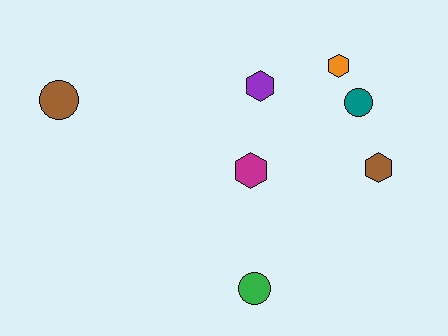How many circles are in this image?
There are 3 circles.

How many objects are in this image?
There are 7 objects.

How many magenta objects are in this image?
There is 1 magenta object.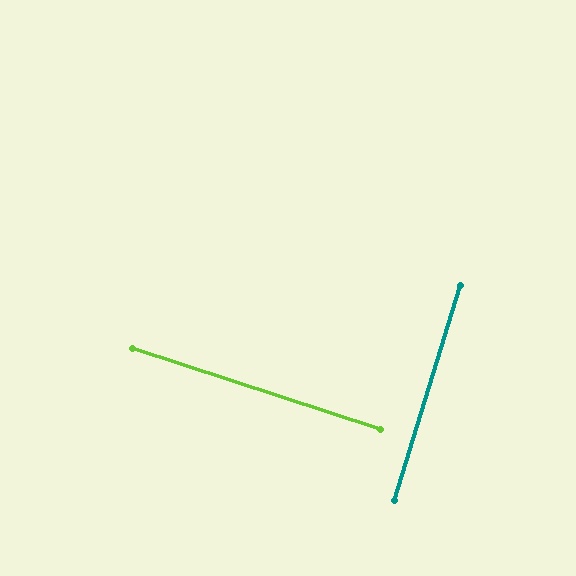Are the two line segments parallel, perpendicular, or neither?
Perpendicular — they meet at approximately 89°.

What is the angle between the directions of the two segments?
Approximately 89 degrees.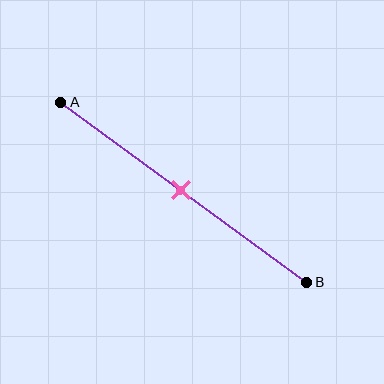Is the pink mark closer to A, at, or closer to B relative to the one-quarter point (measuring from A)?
The pink mark is closer to point B than the one-quarter point of segment AB.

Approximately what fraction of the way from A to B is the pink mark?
The pink mark is approximately 50% of the way from A to B.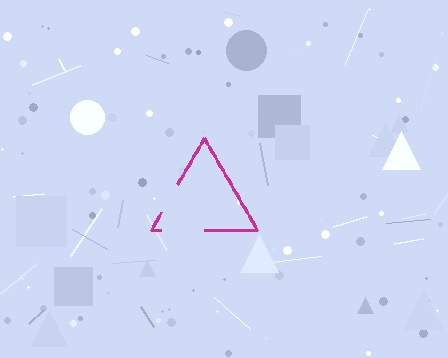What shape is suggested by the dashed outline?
The dashed outline suggests a triangle.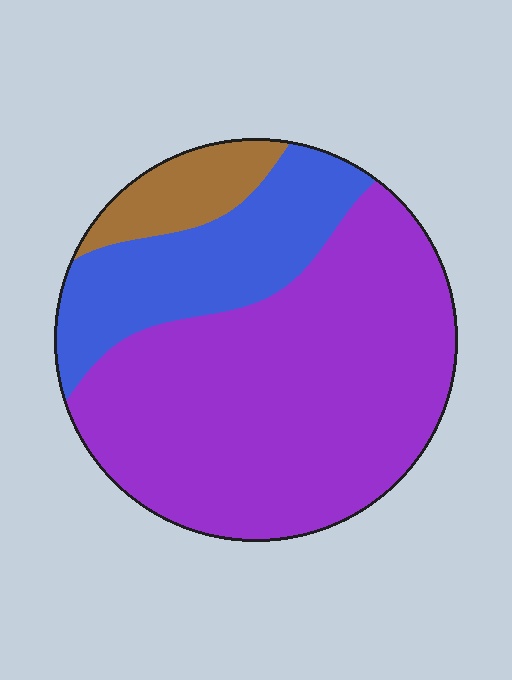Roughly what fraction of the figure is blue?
Blue covers 24% of the figure.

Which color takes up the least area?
Brown, at roughly 10%.